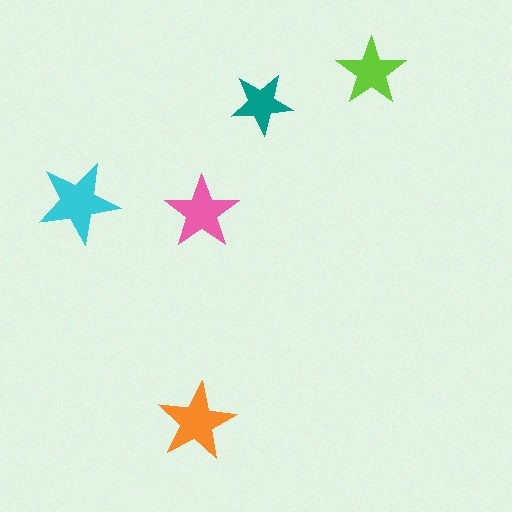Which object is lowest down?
The orange star is bottommost.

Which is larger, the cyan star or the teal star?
The cyan one.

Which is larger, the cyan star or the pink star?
The cyan one.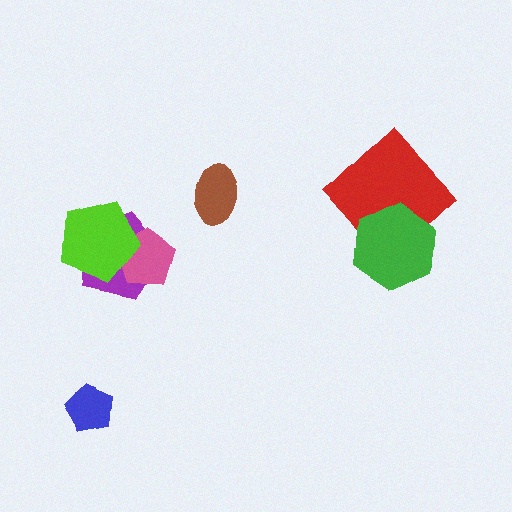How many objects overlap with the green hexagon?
1 object overlaps with the green hexagon.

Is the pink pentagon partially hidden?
Yes, it is partially covered by another shape.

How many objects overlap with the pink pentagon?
2 objects overlap with the pink pentagon.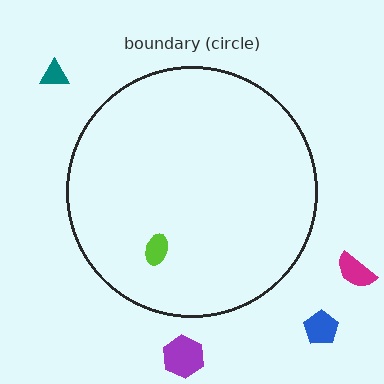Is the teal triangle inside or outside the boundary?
Outside.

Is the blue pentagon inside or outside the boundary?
Outside.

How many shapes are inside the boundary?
1 inside, 4 outside.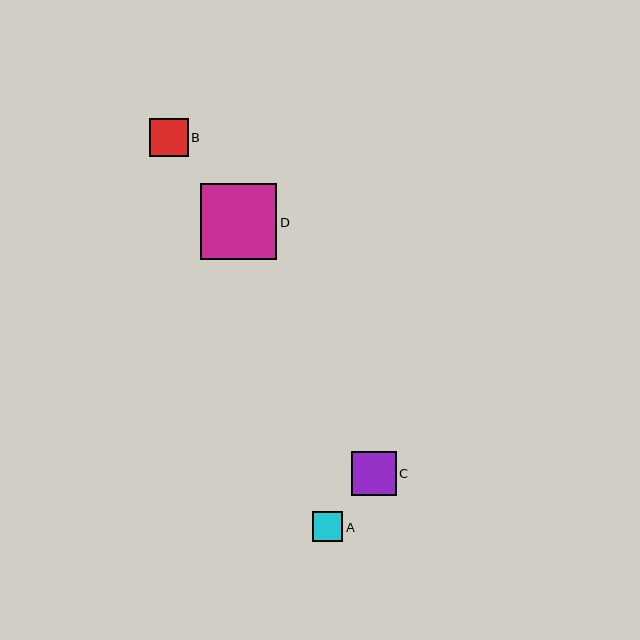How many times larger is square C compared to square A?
Square C is approximately 1.4 times the size of square A.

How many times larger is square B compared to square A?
Square B is approximately 1.3 times the size of square A.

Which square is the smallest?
Square A is the smallest with a size of approximately 31 pixels.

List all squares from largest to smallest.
From largest to smallest: D, C, B, A.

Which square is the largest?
Square D is the largest with a size of approximately 76 pixels.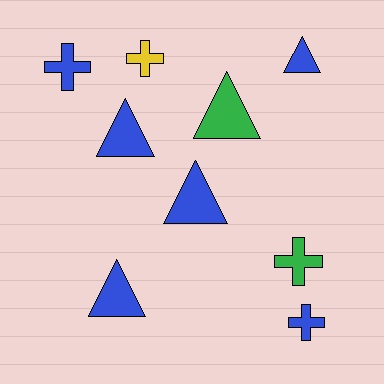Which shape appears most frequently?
Triangle, with 5 objects.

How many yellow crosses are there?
There is 1 yellow cross.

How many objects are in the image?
There are 9 objects.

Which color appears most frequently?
Blue, with 6 objects.